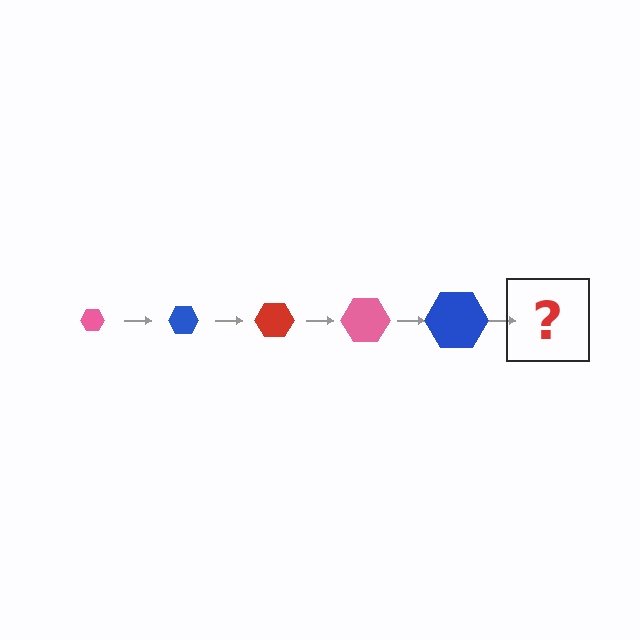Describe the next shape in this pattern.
It should be a red hexagon, larger than the previous one.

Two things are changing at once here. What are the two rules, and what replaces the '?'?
The two rules are that the hexagon grows larger each step and the color cycles through pink, blue, and red. The '?' should be a red hexagon, larger than the previous one.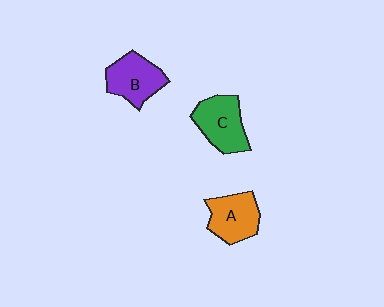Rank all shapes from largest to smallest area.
From largest to smallest: C (green), B (purple), A (orange).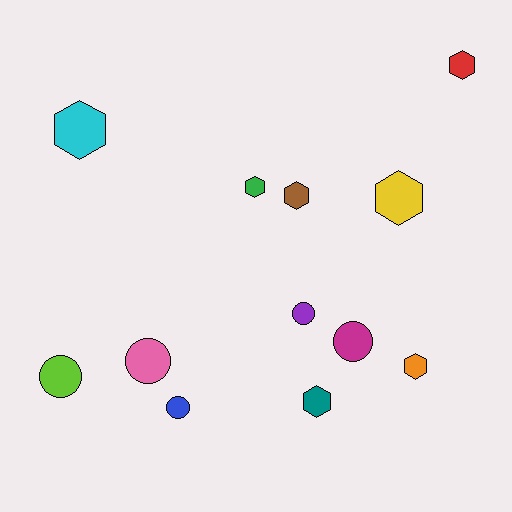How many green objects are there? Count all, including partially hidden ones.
There is 1 green object.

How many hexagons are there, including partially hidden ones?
There are 7 hexagons.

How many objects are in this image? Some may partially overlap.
There are 12 objects.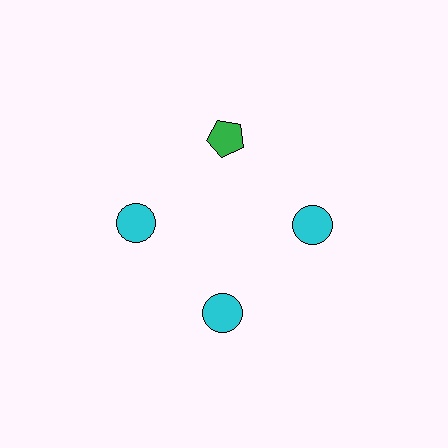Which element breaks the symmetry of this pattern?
The green pentagon at roughly the 12 o'clock position breaks the symmetry. All other shapes are cyan circles.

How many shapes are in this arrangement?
There are 4 shapes arranged in a ring pattern.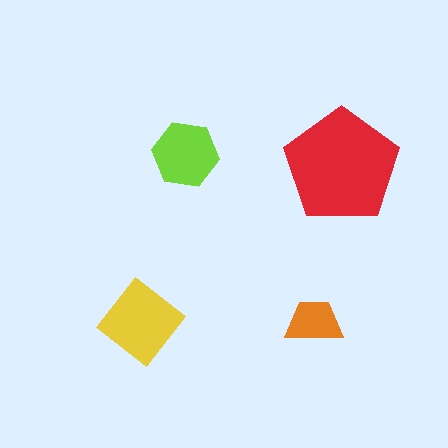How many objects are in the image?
There are 4 objects in the image.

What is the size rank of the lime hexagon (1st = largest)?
3rd.